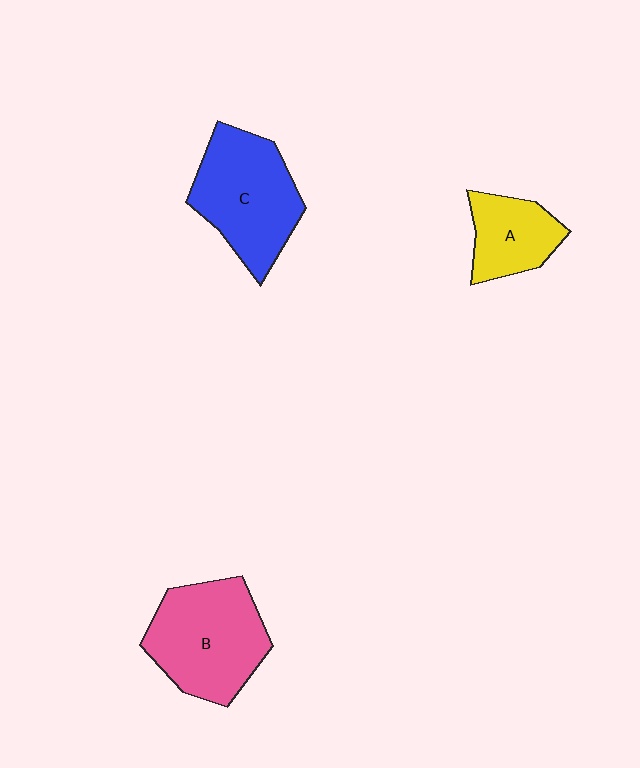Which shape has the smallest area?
Shape A (yellow).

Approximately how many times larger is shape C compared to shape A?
Approximately 1.7 times.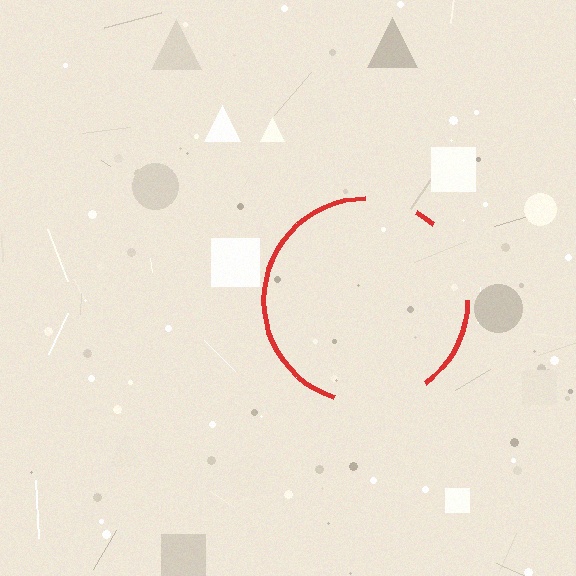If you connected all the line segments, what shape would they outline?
They would outline a circle.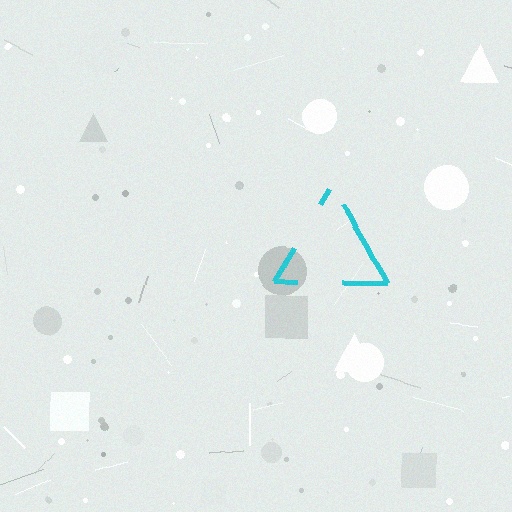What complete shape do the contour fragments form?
The contour fragments form a triangle.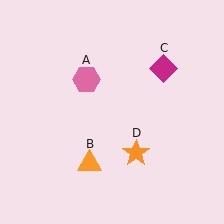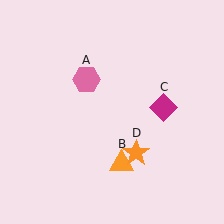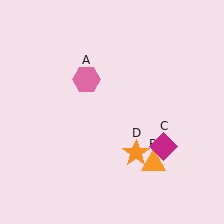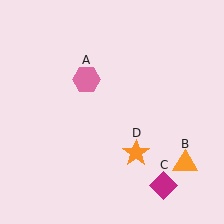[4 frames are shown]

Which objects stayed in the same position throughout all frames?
Pink hexagon (object A) and orange star (object D) remained stationary.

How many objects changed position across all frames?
2 objects changed position: orange triangle (object B), magenta diamond (object C).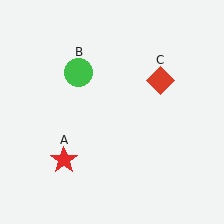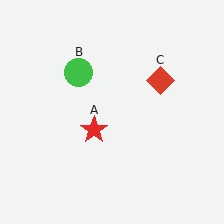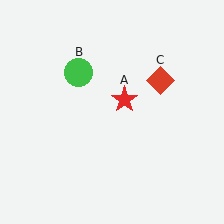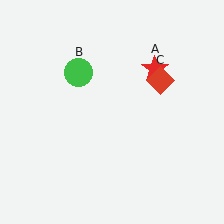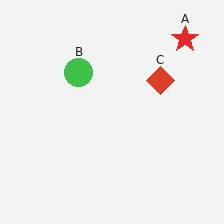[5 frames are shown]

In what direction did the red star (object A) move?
The red star (object A) moved up and to the right.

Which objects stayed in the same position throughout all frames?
Green circle (object B) and red diamond (object C) remained stationary.